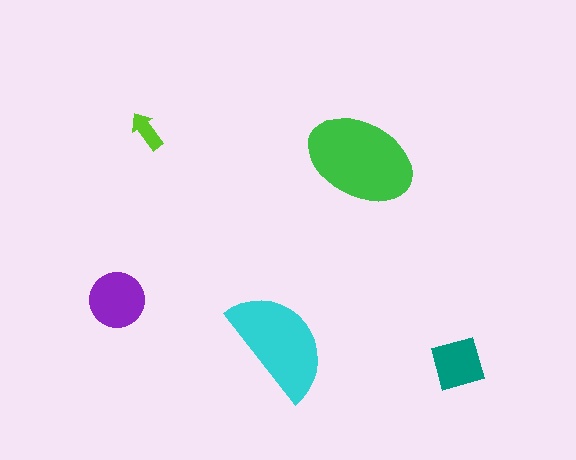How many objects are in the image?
There are 5 objects in the image.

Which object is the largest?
The green ellipse.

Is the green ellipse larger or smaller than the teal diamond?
Larger.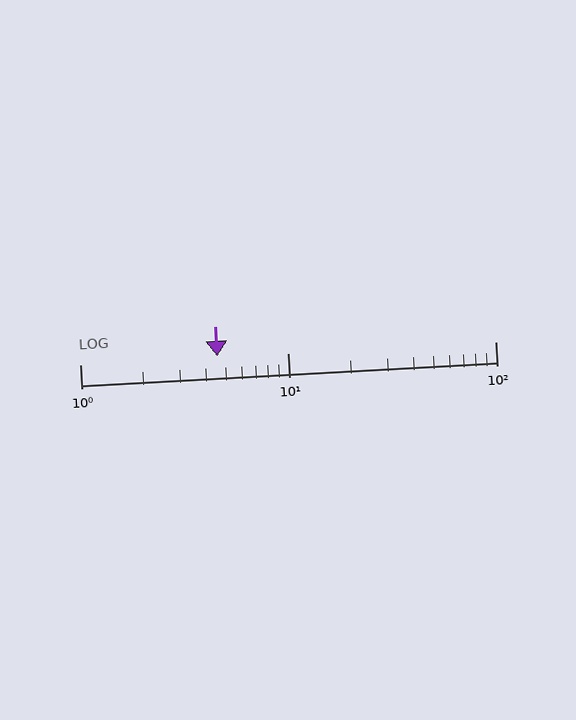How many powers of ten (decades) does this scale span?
The scale spans 2 decades, from 1 to 100.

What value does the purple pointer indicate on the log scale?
The pointer indicates approximately 4.6.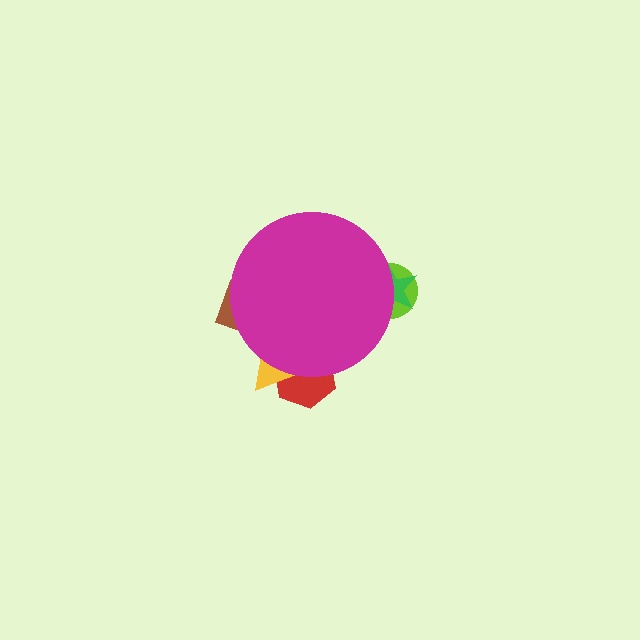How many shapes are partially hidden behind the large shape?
5 shapes are partially hidden.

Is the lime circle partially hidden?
Yes, the lime circle is partially hidden behind the magenta circle.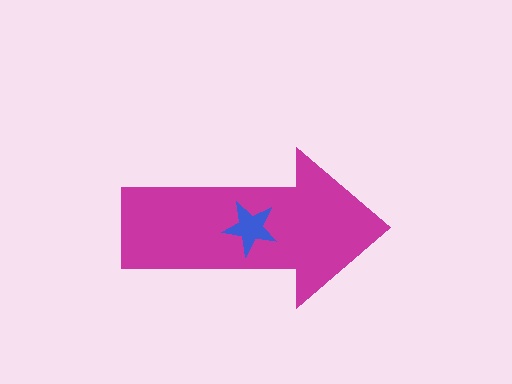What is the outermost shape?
The magenta arrow.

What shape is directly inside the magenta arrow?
The blue star.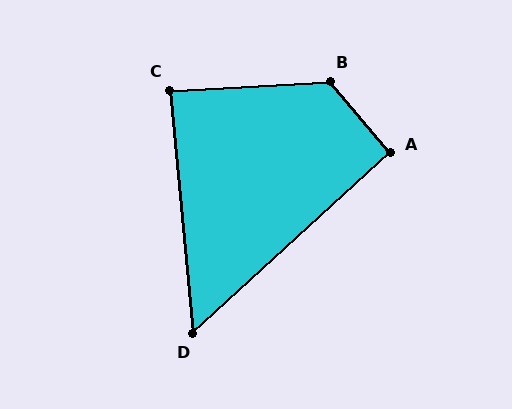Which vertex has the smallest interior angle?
D, at approximately 53 degrees.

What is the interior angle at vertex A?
Approximately 93 degrees (approximately right).